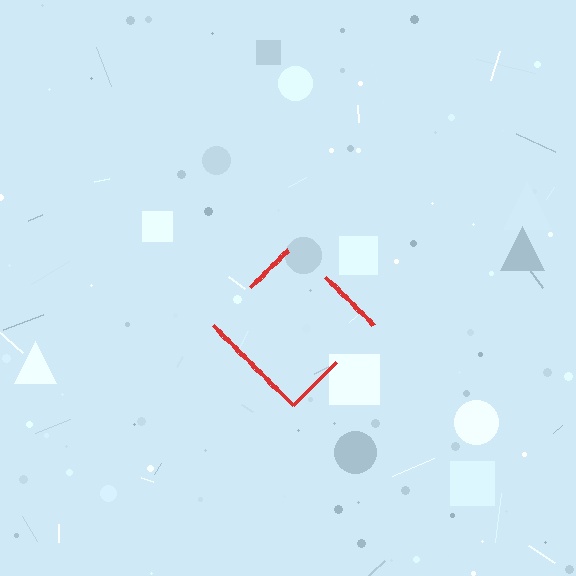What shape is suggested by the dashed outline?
The dashed outline suggests a diamond.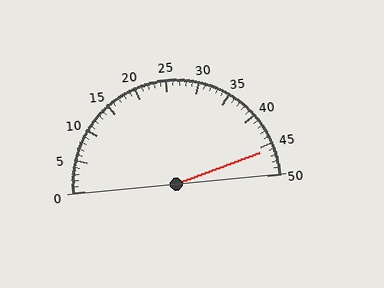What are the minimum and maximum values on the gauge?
The gauge ranges from 0 to 50.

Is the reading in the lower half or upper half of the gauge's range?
The reading is in the upper half of the range (0 to 50).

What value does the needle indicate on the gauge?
The needle indicates approximately 46.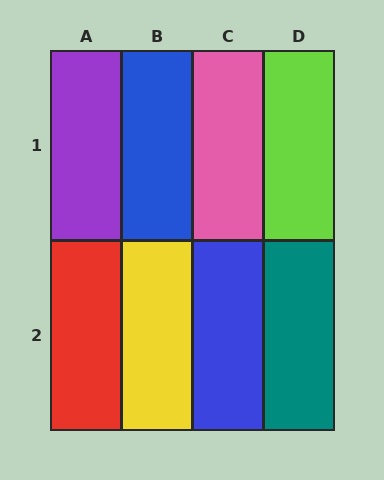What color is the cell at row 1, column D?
Lime.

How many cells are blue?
2 cells are blue.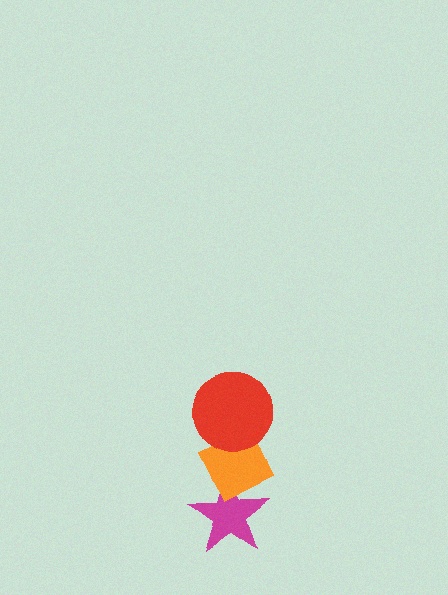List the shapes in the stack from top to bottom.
From top to bottom: the red circle, the orange diamond, the magenta star.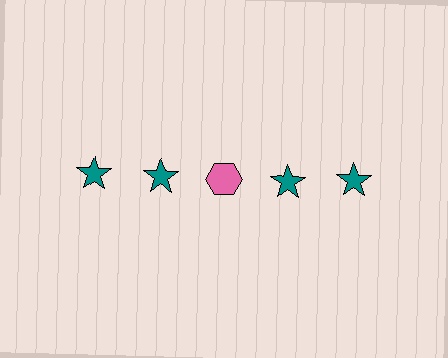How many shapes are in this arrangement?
There are 5 shapes arranged in a grid pattern.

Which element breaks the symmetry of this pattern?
The pink hexagon in the top row, center column breaks the symmetry. All other shapes are teal stars.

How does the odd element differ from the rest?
It differs in both color (pink instead of teal) and shape (hexagon instead of star).